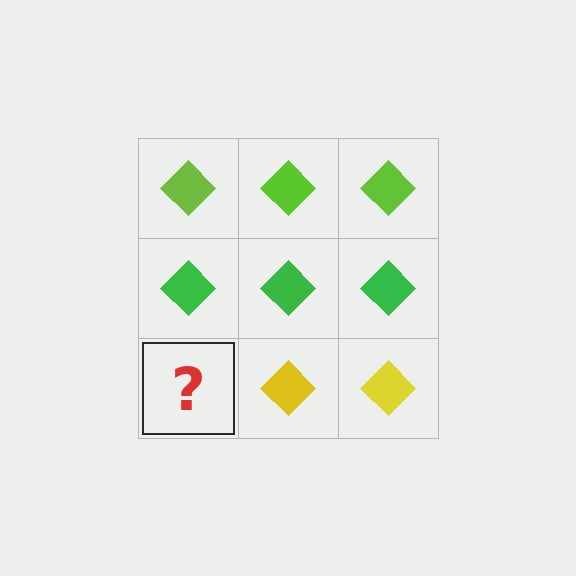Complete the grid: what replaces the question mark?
The question mark should be replaced with a yellow diamond.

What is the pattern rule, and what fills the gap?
The rule is that each row has a consistent color. The gap should be filled with a yellow diamond.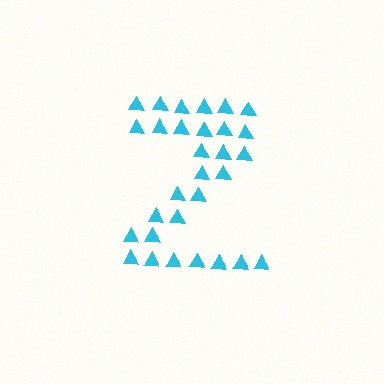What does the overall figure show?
The overall figure shows the letter Z.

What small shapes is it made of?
It is made of small triangles.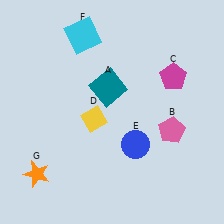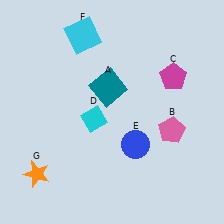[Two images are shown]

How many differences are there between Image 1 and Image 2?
There is 1 difference between the two images.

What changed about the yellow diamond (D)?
In Image 1, D is yellow. In Image 2, it changed to cyan.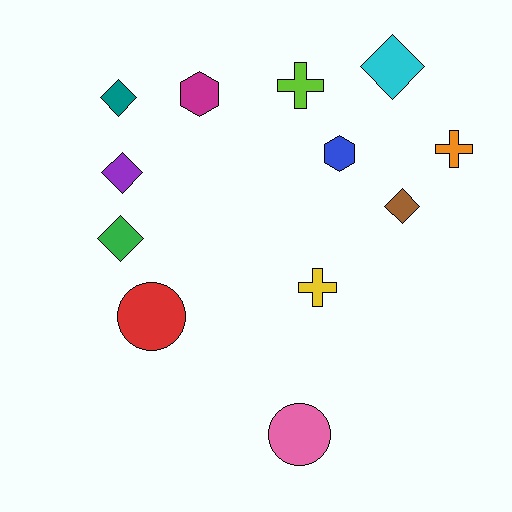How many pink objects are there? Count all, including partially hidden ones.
There is 1 pink object.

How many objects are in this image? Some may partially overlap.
There are 12 objects.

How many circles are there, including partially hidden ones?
There are 2 circles.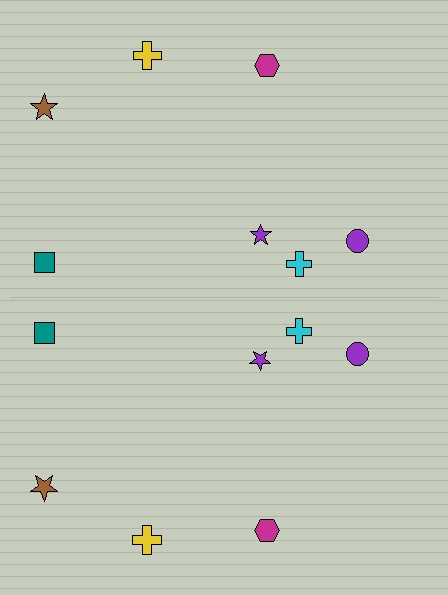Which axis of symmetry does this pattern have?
The pattern has a horizontal axis of symmetry running through the center of the image.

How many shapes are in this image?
There are 14 shapes in this image.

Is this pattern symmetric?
Yes, this pattern has bilateral (reflection) symmetry.